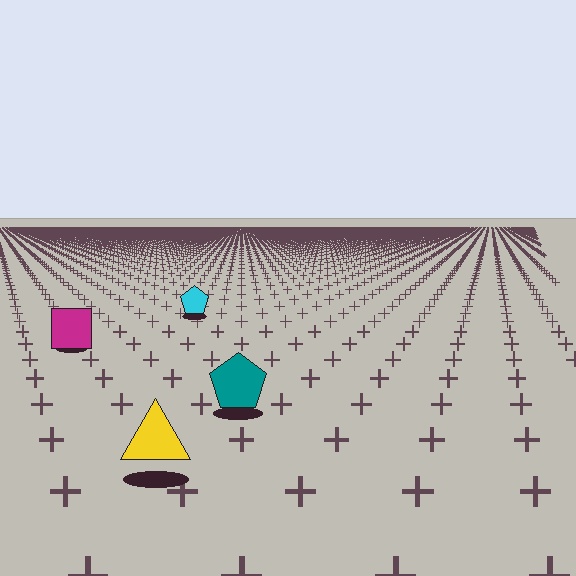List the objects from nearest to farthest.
From nearest to farthest: the yellow triangle, the teal pentagon, the magenta square, the cyan pentagon.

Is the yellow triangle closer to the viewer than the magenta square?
Yes. The yellow triangle is closer — you can tell from the texture gradient: the ground texture is coarser near it.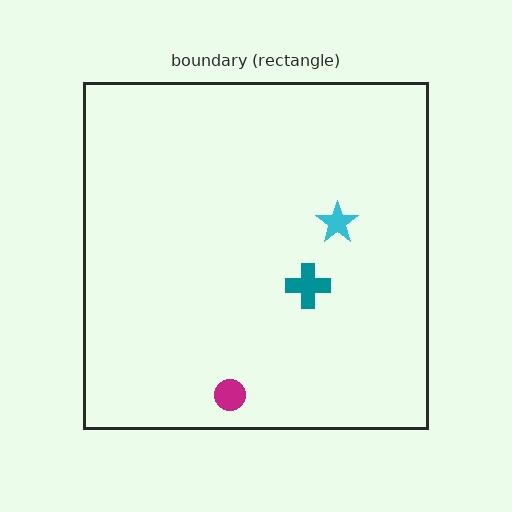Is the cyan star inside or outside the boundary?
Inside.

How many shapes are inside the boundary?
3 inside, 0 outside.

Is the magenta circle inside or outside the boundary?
Inside.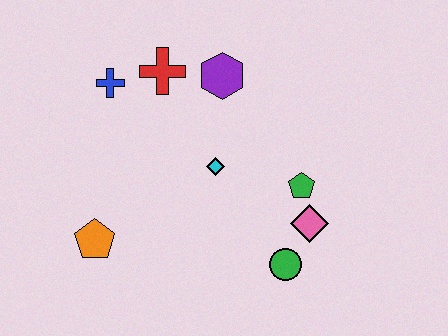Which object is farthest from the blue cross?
The green circle is farthest from the blue cross.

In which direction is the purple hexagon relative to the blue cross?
The purple hexagon is to the right of the blue cross.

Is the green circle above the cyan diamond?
No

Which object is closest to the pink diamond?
The green pentagon is closest to the pink diamond.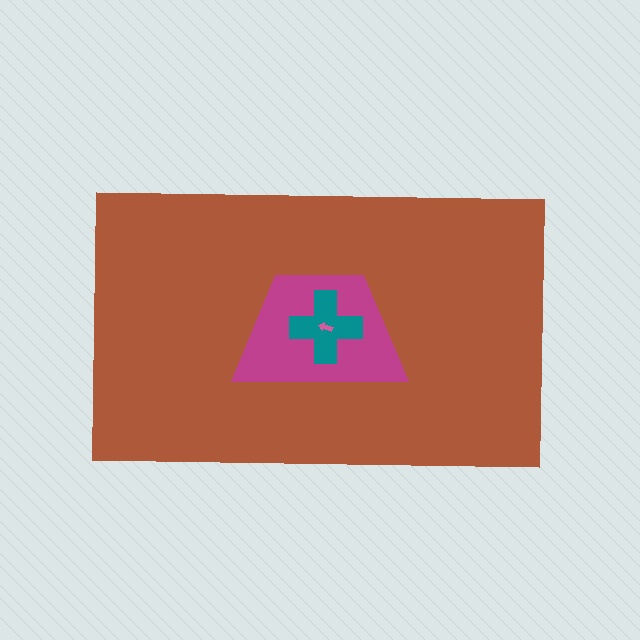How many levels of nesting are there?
4.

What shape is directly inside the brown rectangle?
The magenta trapezoid.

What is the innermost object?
The pink arrow.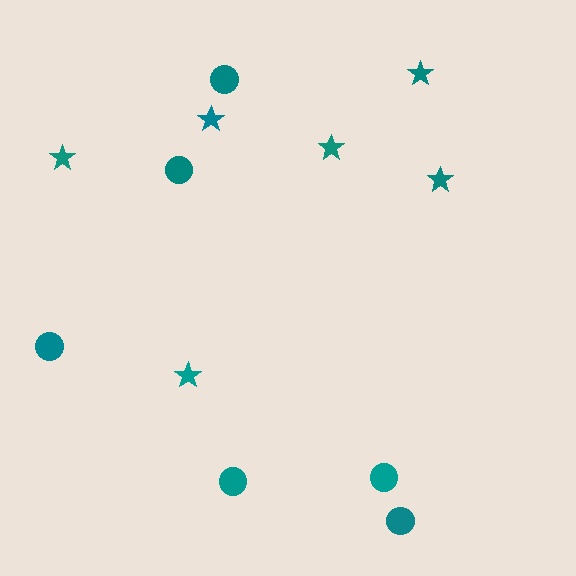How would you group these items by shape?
There are 2 groups: one group of stars (6) and one group of circles (6).